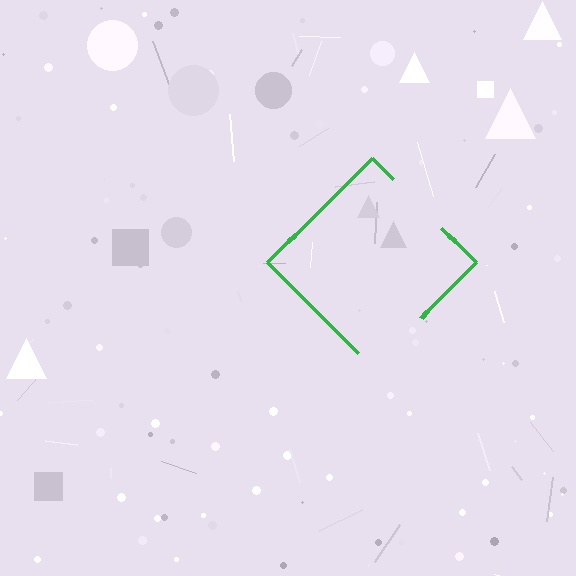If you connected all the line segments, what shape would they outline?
They would outline a diamond.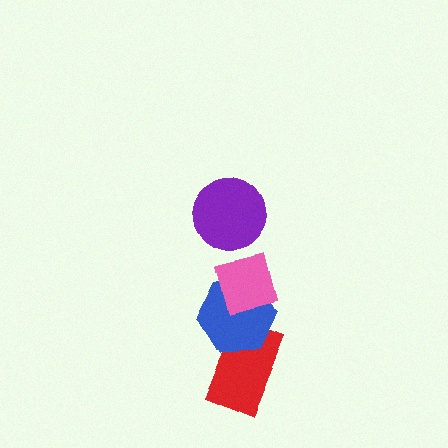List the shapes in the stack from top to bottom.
From top to bottom: the purple circle, the pink square, the blue hexagon, the red rectangle.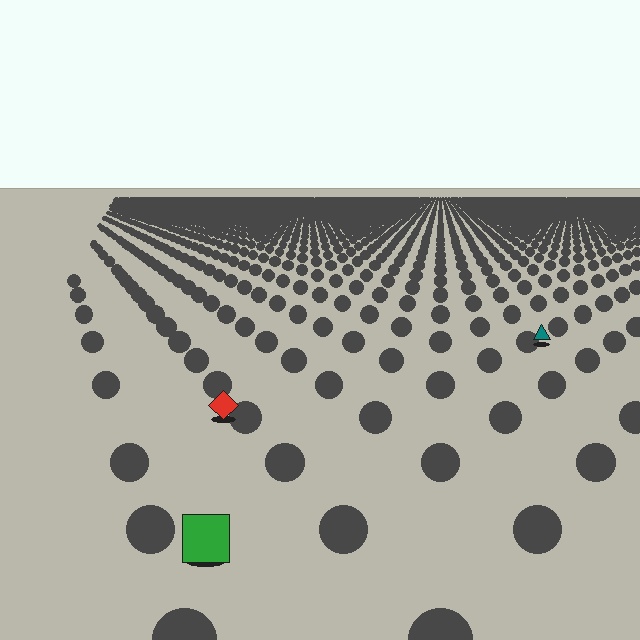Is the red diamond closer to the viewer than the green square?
No. The green square is closer — you can tell from the texture gradient: the ground texture is coarser near it.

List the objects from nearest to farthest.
From nearest to farthest: the green square, the red diamond, the teal triangle.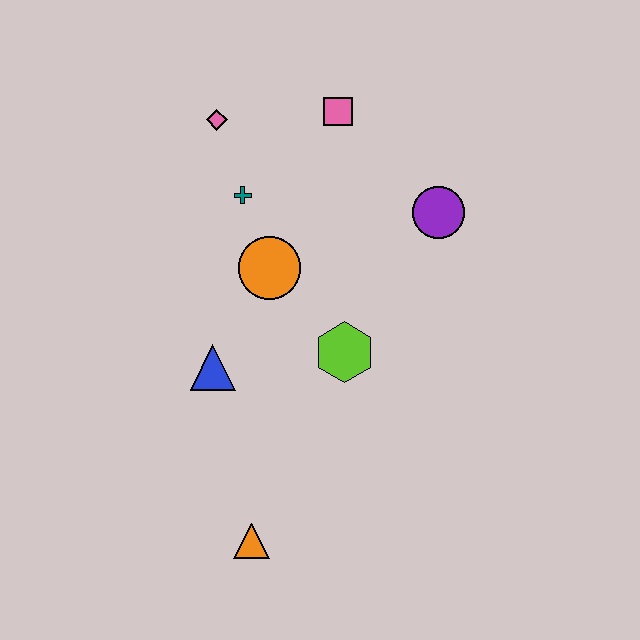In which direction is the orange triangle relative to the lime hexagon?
The orange triangle is below the lime hexagon.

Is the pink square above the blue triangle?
Yes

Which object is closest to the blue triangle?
The orange circle is closest to the blue triangle.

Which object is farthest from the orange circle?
The orange triangle is farthest from the orange circle.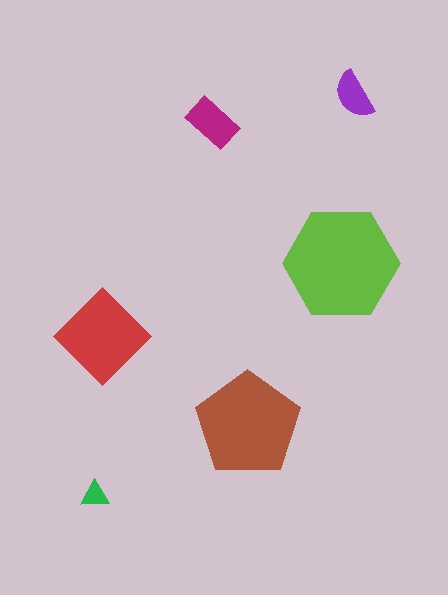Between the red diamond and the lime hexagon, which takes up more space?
The lime hexagon.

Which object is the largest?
The lime hexagon.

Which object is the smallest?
The green triangle.